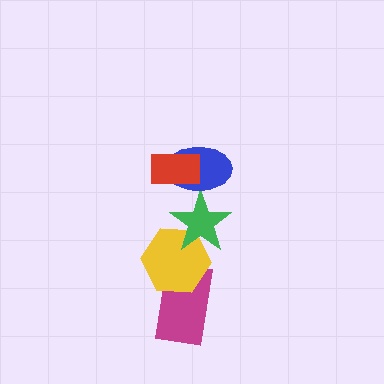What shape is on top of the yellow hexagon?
The green star is on top of the yellow hexagon.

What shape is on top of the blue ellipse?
The red rectangle is on top of the blue ellipse.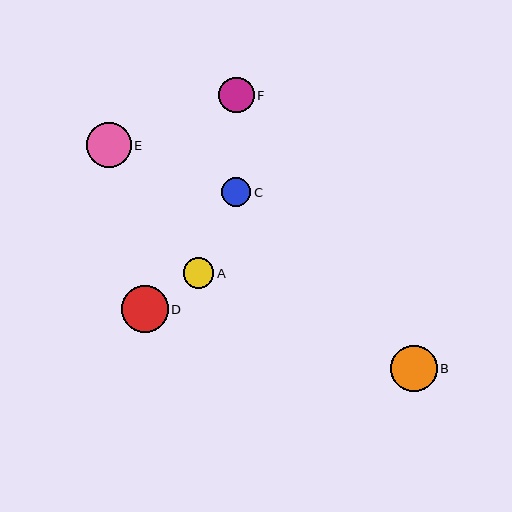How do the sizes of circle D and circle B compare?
Circle D and circle B are approximately the same size.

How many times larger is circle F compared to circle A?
Circle F is approximately 1.2 times the size of circle A.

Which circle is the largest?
Circle D is the largest with a size of approximately 47 pixels.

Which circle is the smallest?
Circle C is the smallest with a size of approximately 29 pixels.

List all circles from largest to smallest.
From largest to smallest: D, B, E, F, A, C.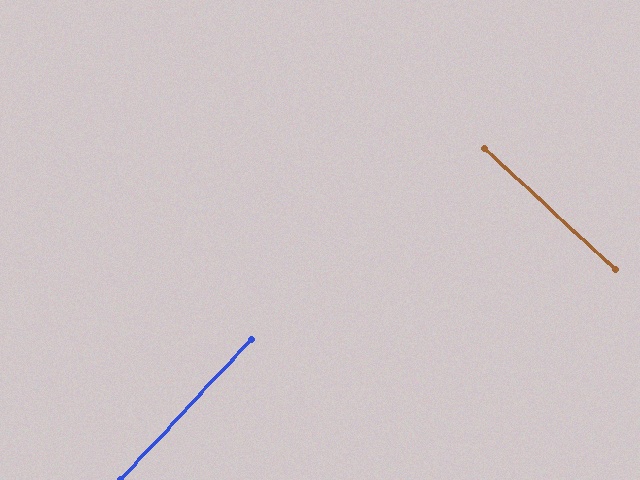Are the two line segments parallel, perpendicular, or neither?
Perpendicular — they meet at approximately 90°.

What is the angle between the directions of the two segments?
Approximately 90 degrees.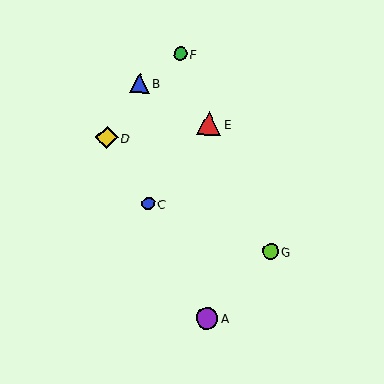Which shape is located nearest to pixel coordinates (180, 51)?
The green circle (labeled F) at (180, 54) is nearest to that location.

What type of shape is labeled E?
Shape E is a red triangle.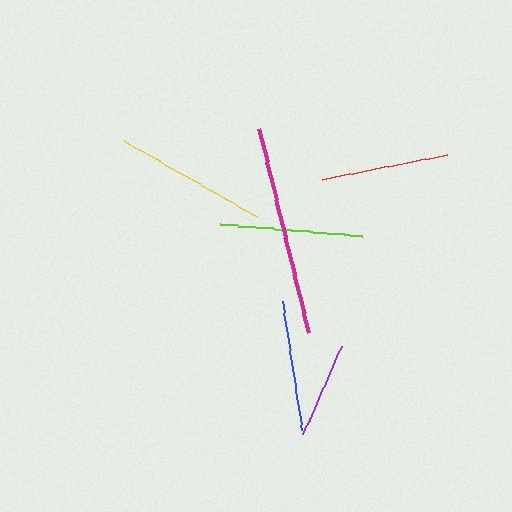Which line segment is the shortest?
The purple line is the shortest at approximately 96 pixels.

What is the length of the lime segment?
The lime segment is approximately 142 pixels long.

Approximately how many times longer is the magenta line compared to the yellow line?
The magenta line is approximately 1.4 times the length of the yellow line.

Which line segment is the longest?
The magenta line is the longest at approximately 210 pixels.